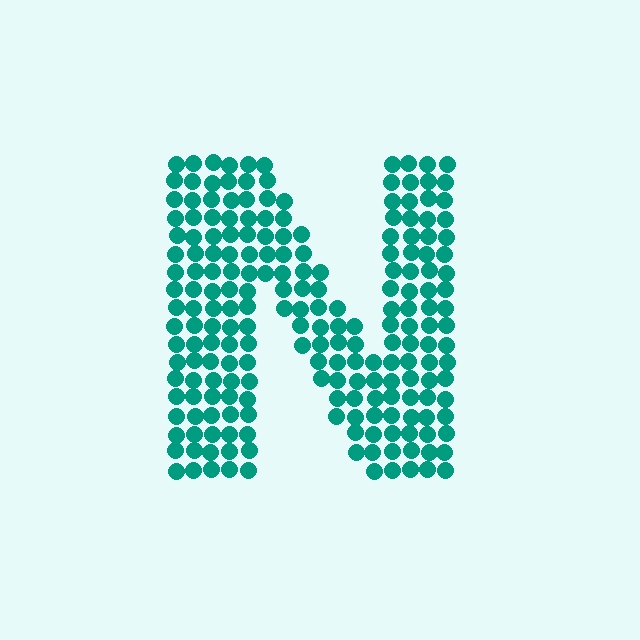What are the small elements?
The small elements are circles.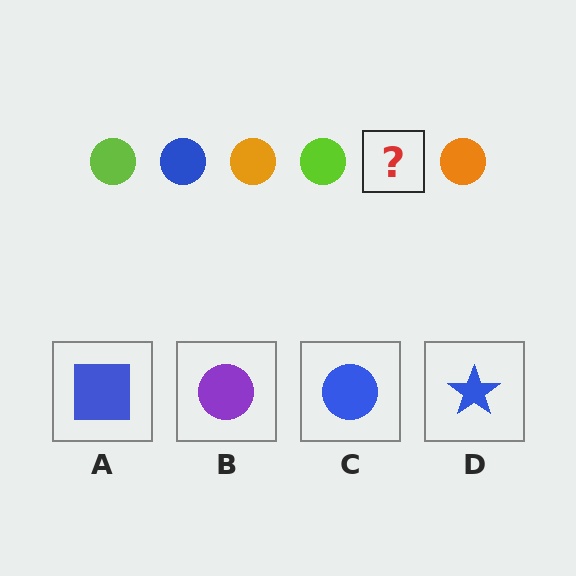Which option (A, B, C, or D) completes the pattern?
C.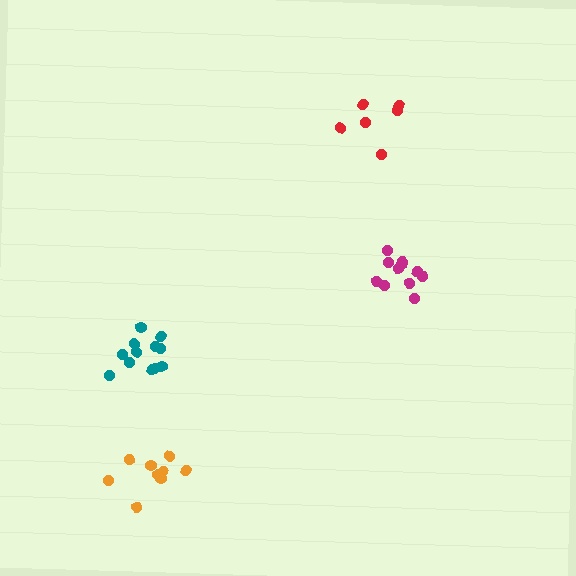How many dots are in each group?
Group 1: 9 dots, Group 2: 12 dots, Group 3: 11 dots, Group 4: 6 dots (38 total).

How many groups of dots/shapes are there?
There are 4 groups.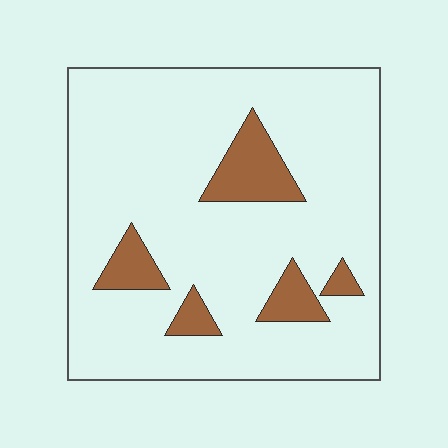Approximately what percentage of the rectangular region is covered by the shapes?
Approximately 15%.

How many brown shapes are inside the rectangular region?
5.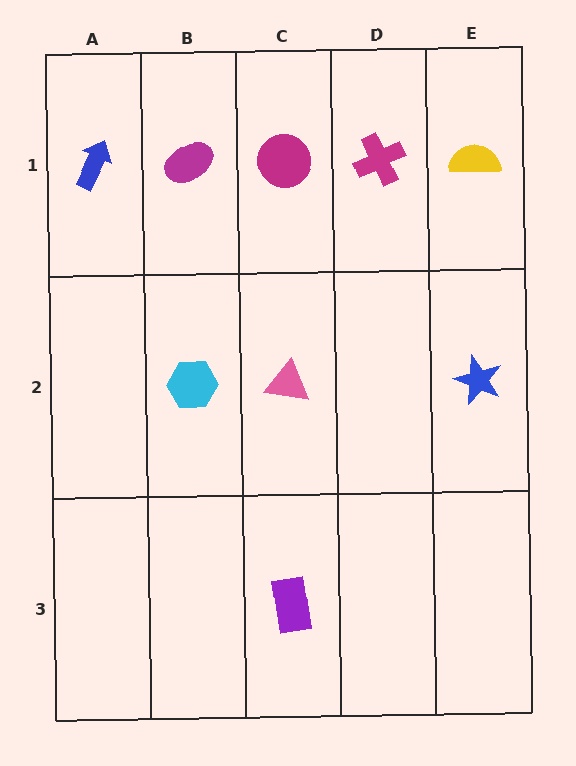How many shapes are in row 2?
3 shapes.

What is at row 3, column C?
A purple rectangle.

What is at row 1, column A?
A blue arrow.